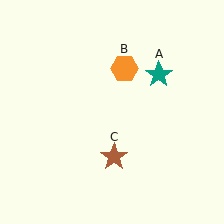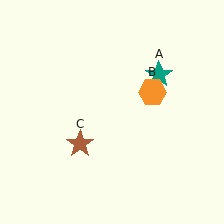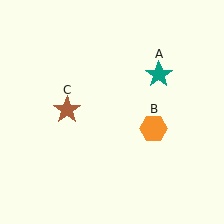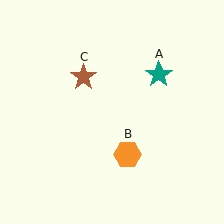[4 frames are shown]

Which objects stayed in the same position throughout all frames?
Teal star (object A) remained stationary.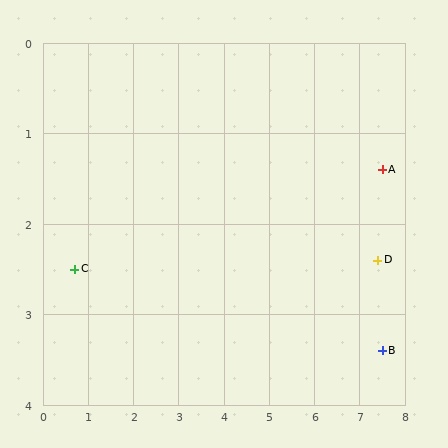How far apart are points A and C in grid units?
Points A and C are about 6.9 grid units apart.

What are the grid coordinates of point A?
Point A is at approximately (7.5, 1.4).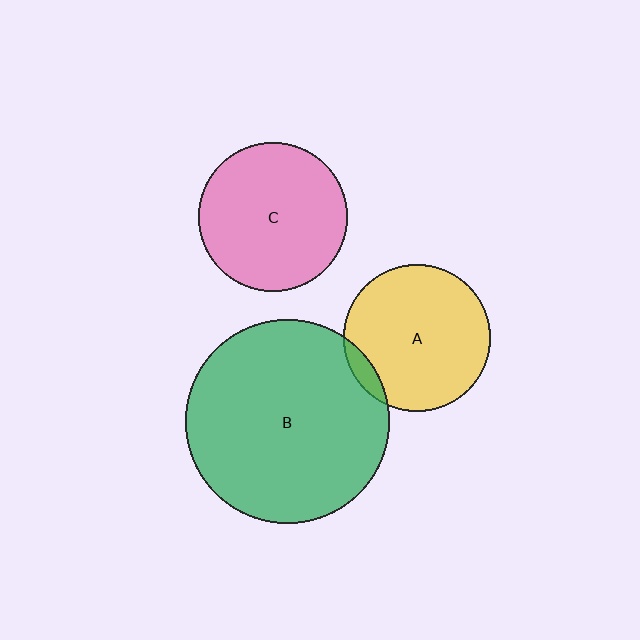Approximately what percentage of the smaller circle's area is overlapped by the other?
Approximately 5%.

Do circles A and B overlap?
Yes.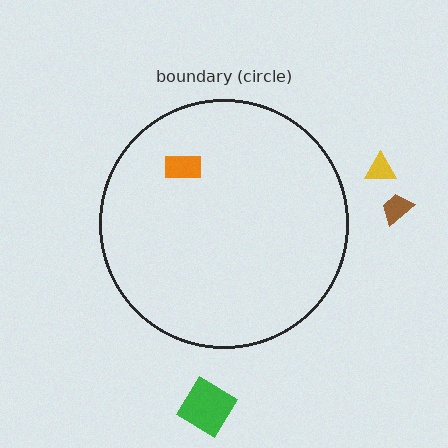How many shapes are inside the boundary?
1 inside, 3 outside.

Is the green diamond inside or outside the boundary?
Outside.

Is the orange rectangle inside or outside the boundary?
Inside.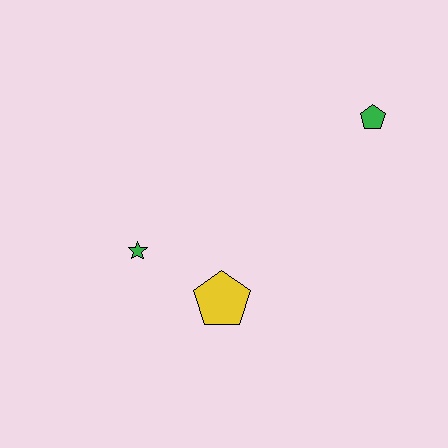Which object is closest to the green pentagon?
The yellow pentagon is closest to the green pentagon.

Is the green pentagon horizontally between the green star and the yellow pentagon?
No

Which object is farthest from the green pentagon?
The green star is farthest from the green pentagon.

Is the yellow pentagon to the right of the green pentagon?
No